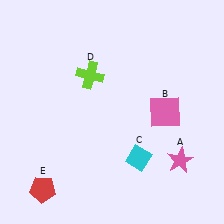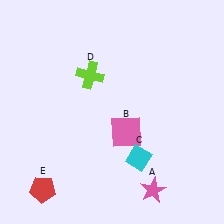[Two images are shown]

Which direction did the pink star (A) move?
The pink star (A) moved down.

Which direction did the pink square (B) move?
The pink square (B) moved left.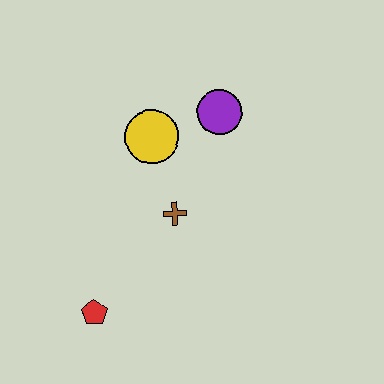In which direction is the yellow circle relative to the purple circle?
The yellow circle is to the left of the purple circle.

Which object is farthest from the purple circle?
The red pentagon is farthest from the purple circle.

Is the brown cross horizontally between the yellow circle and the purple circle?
Yes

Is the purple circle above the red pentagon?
Yes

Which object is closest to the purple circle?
The yellow circle is closest to the purple circle.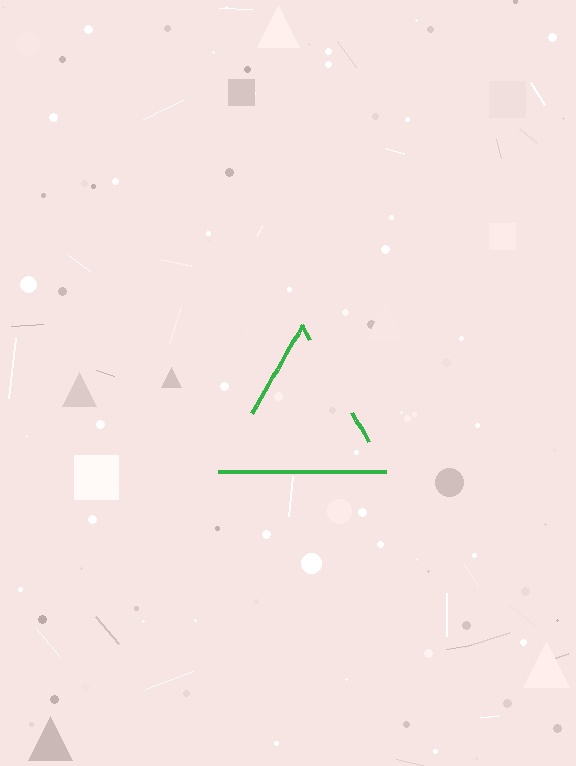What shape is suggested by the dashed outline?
The dashed outline suggests a triangle.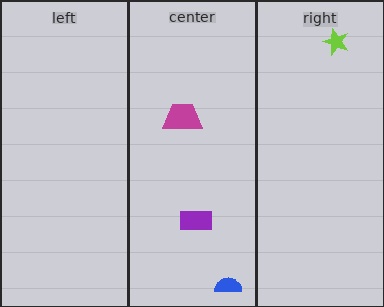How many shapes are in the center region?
3.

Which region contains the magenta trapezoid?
The center region.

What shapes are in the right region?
The lime star.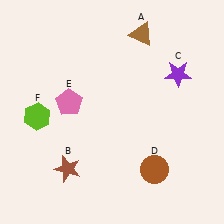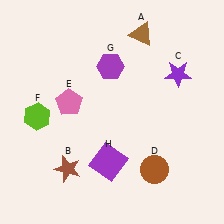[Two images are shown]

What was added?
A purple hexagon (G), a purple square (H) were added in Image 2.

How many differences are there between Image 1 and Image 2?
There are 2 differences between the two images.